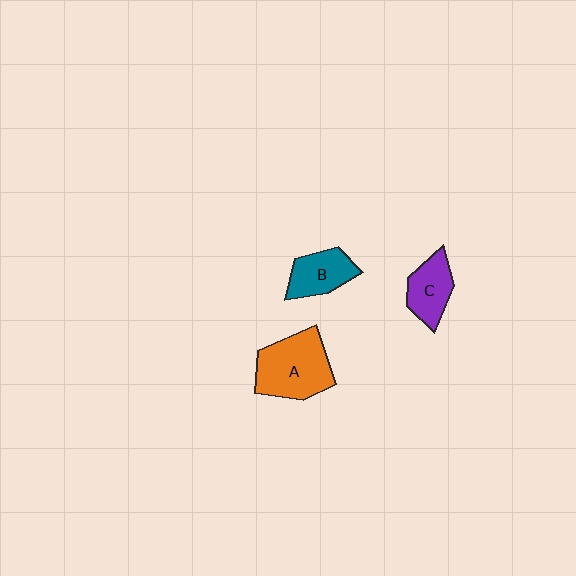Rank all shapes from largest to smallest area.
From largest to smallest: A (orange), B (teal), C (purple).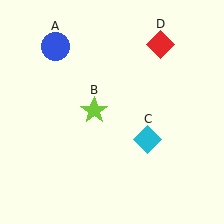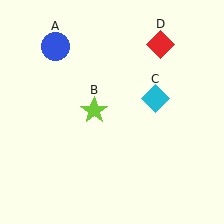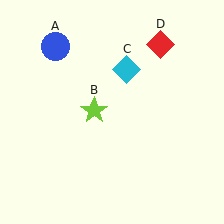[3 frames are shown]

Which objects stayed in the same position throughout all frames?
Blue circle (object A) and lime star (object B) and red diamond (object D) remained stationary.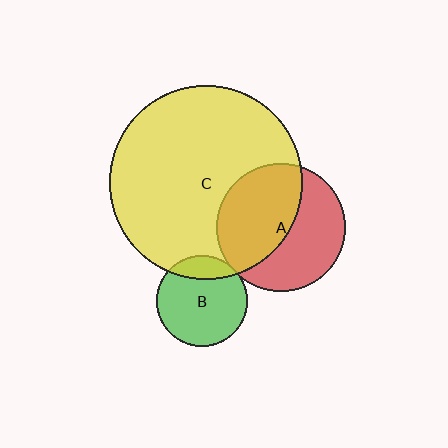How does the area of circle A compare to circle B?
Approximately 2.0 times.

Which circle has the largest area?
Circle C (yellow).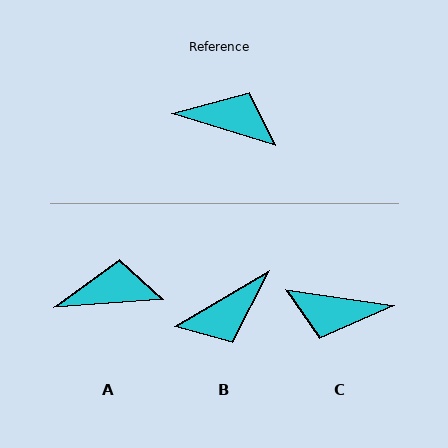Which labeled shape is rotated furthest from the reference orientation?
C, about 171 degrees away.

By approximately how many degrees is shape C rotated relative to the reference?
Approximately 171 degrees clockwise.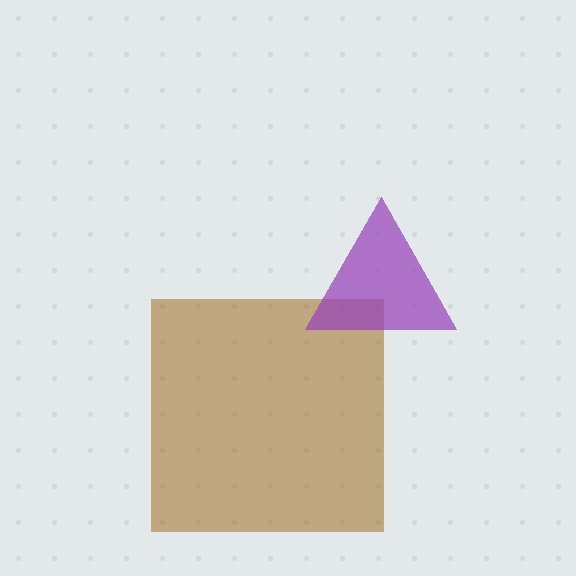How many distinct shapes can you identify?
There are 2 distinct shapes: a brown square, a purple triangle.